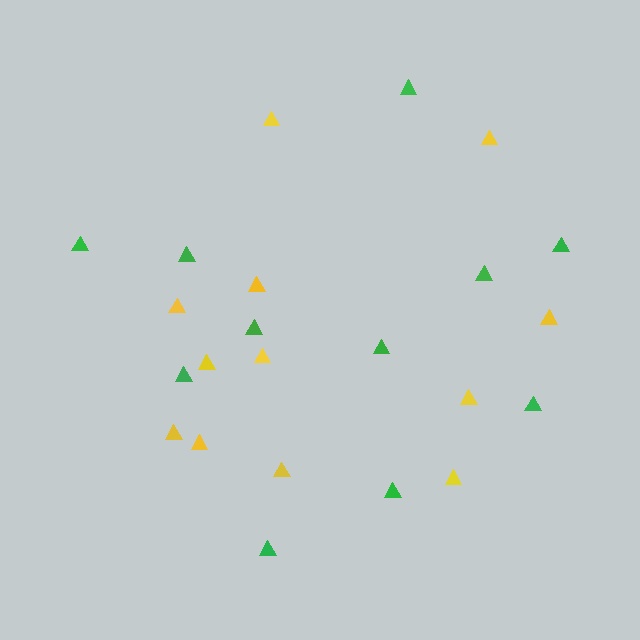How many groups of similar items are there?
There are 2 groups: one group of yellow triangles (12) and one group of green triangles (11).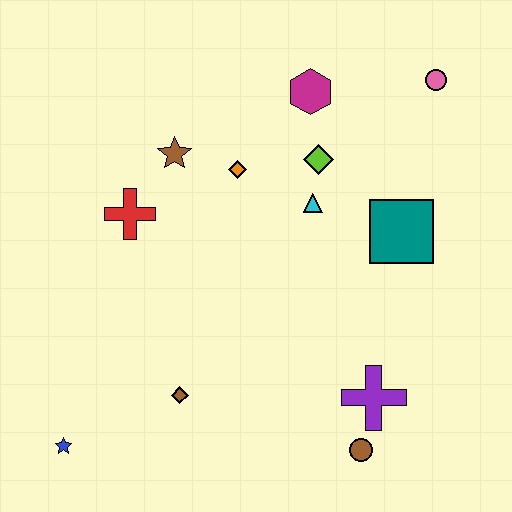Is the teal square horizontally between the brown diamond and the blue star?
No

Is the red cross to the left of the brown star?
Yes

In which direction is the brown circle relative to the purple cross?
The brown circle is below the purple cross.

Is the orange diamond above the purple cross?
Yes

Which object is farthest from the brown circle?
The pink circle is farthest from the brown circle.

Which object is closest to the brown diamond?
The blue star is closest to the brown diamond.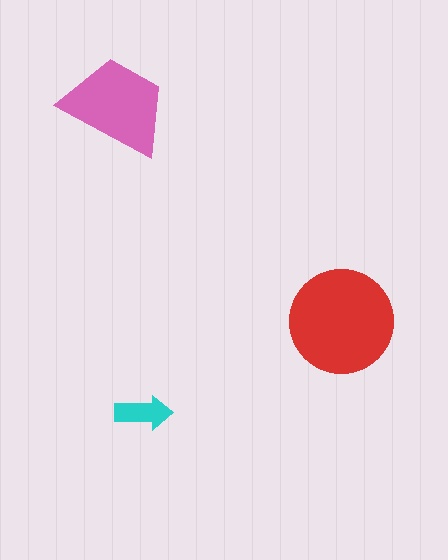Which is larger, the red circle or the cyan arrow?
The red circle.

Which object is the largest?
The red circle.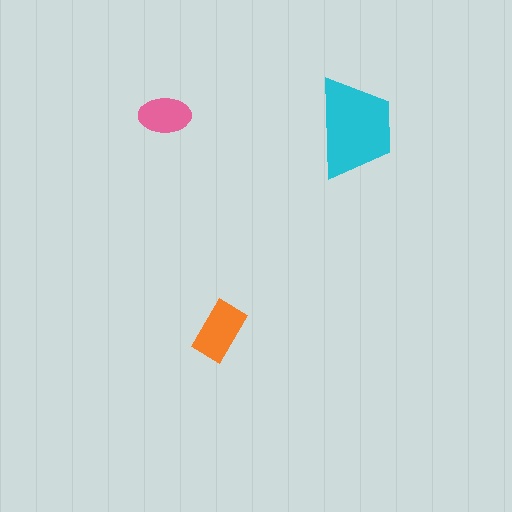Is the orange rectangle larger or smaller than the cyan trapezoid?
Smaller.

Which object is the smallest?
The pink ellipse.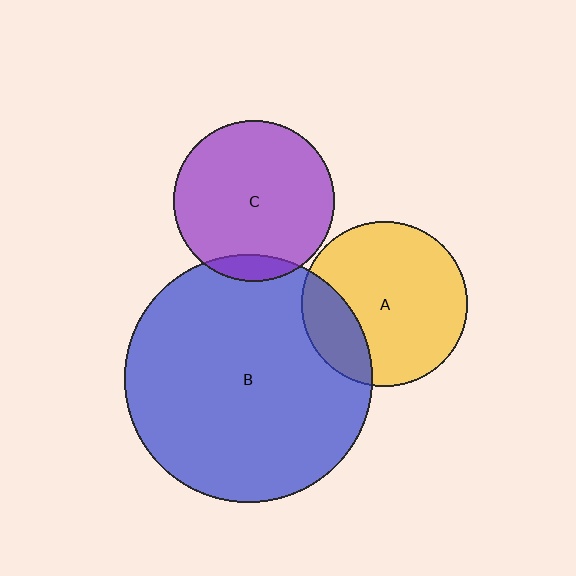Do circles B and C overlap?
Yes.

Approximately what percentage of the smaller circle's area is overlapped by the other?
Approximately 10%.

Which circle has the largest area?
Circle B (blue).